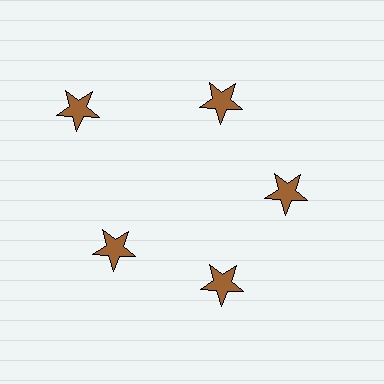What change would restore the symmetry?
The symmetry would be restored by moving it inward, back onto the ring so that all 5 stars sit at equal angles and equal distance from the center.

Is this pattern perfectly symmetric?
No. The 5 brown stars are arranged in a ring, but one element near the 10 o'clock position is pushed outward from the center, breaking the 5-fold rotational symmetry.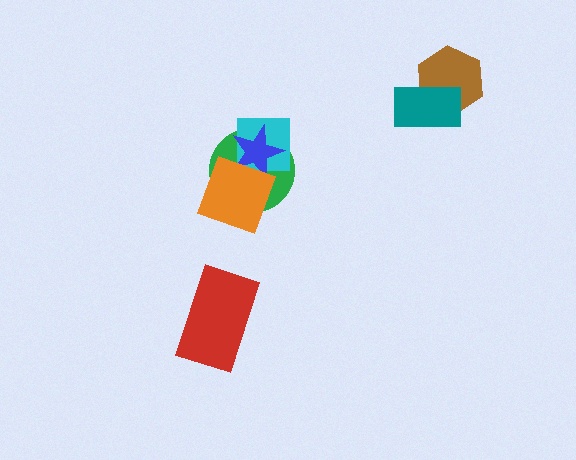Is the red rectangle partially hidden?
No, no other shape covers it.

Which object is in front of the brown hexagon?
The teal rectangle is in front of the brown hexagon.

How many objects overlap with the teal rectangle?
1 object overlaps with the teal rectangle.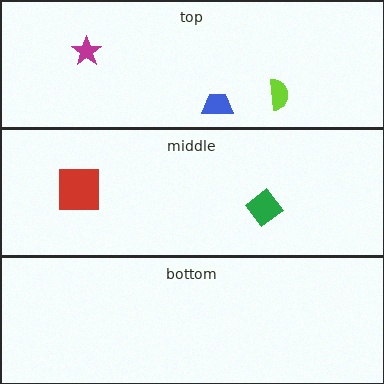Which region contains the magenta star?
The top region.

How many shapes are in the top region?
3.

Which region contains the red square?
The middle region.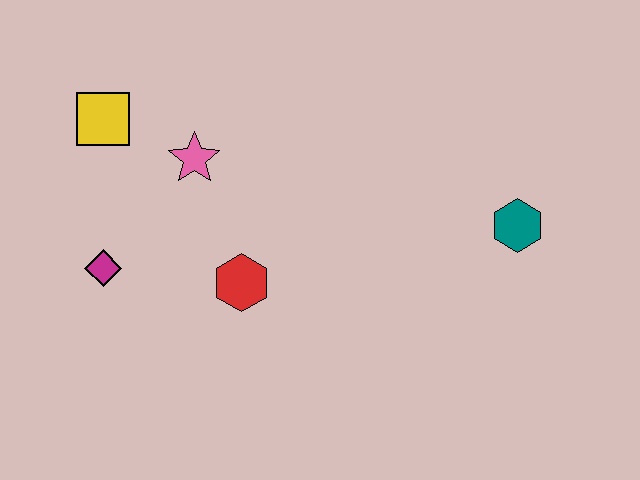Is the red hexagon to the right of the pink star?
Yes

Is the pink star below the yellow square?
Yes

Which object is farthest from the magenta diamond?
The teal hexagon is farthest from the magenta diamond.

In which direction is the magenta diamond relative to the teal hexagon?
The magenta diamond is to the left of the teal hexagon.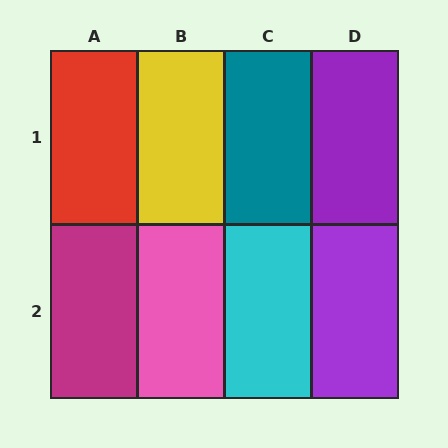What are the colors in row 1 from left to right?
Red, yellow, teal, purple.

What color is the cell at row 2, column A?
Magenta.